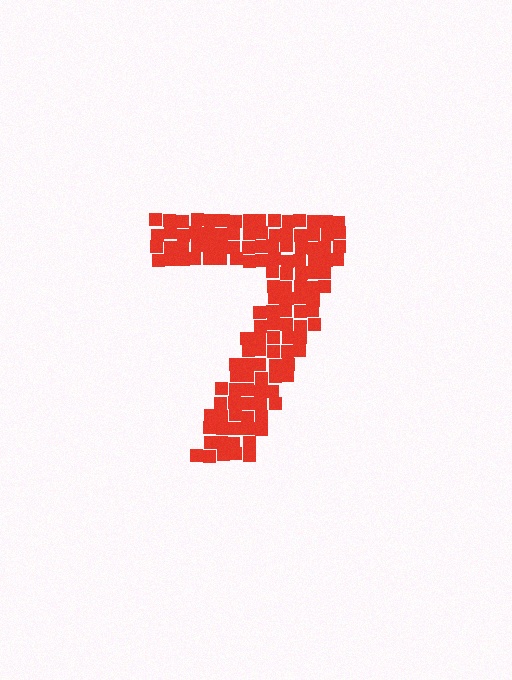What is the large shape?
The large shape is the digit 7.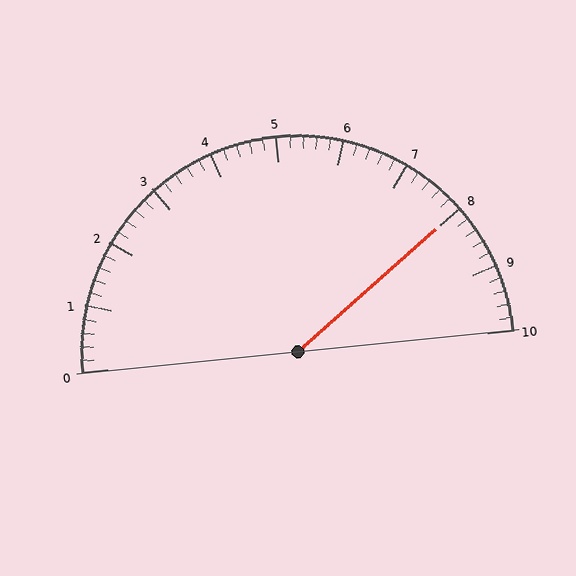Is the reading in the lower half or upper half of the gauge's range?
The reading is in the upper half of the range (0 to 10).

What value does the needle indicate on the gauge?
The needle indicates approximately 8.0.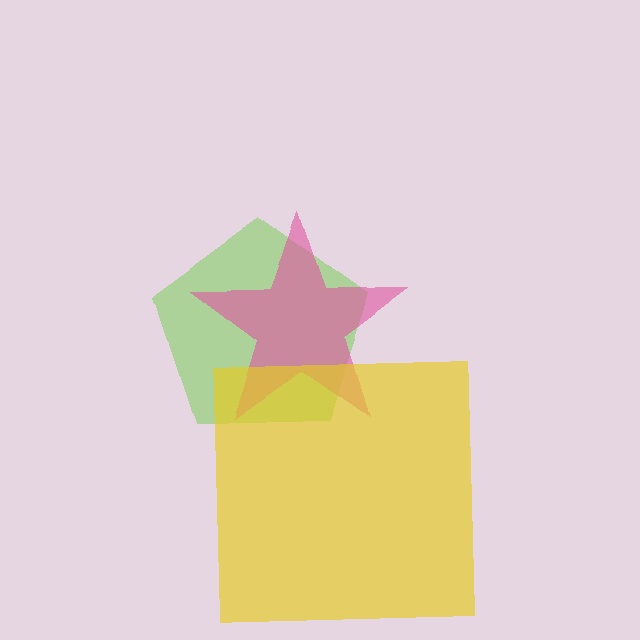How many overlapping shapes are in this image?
There are 3 overlapping shapes in the image.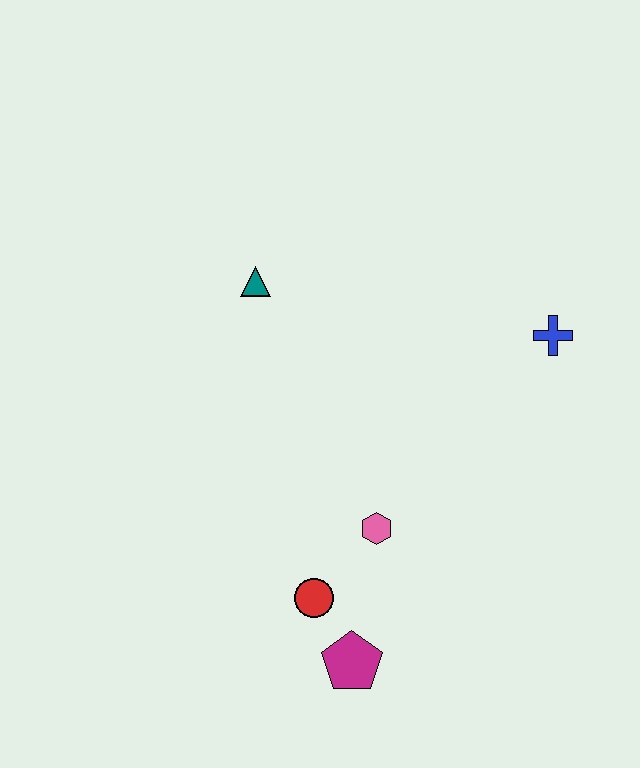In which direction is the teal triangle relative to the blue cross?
The teal triangle is to the left of the blue cross.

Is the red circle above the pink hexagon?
No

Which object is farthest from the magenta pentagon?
The teal triangle is farthest from the magenta pentagon.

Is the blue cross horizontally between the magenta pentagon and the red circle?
No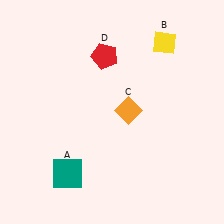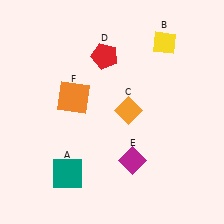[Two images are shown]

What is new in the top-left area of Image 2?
An orange square (F) was added in the top-left area of Image 2.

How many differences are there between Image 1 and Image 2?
There are 2 differences between the two images.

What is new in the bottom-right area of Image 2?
A magenta diamond (E) was added in the bottom-right area of Image 2.